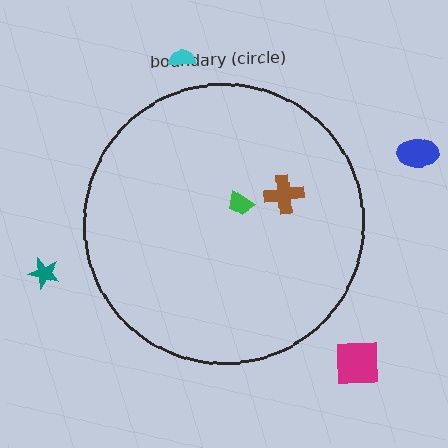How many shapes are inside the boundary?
2 inside, 4 outside.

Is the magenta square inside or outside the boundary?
Outside.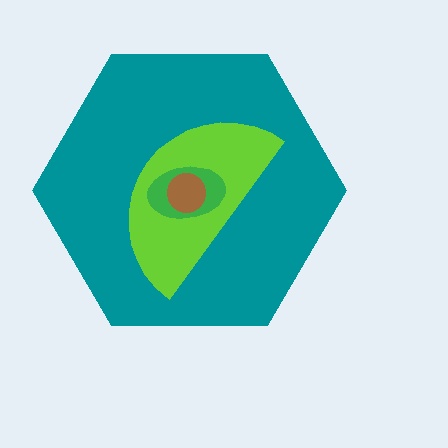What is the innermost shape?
The brown circle.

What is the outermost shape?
The teal hexagon.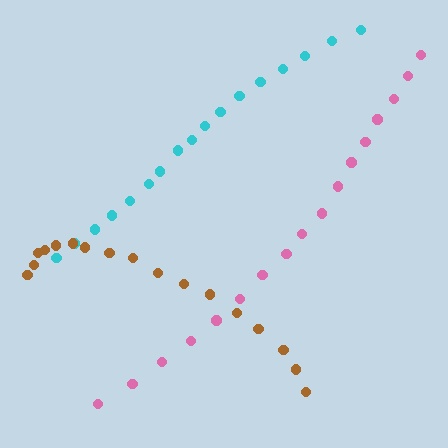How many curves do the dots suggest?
There are 3 distinct paths.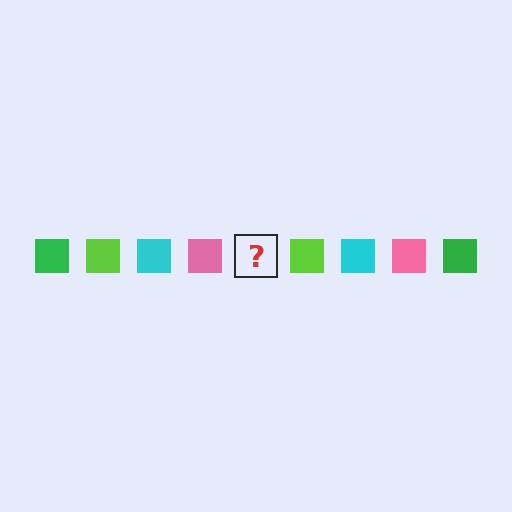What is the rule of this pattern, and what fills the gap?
The rule is that the pattern cycles through green, lime, cyan, pink squares. The gap should be filled with a green square.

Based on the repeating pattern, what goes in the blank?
The blank should be a green square.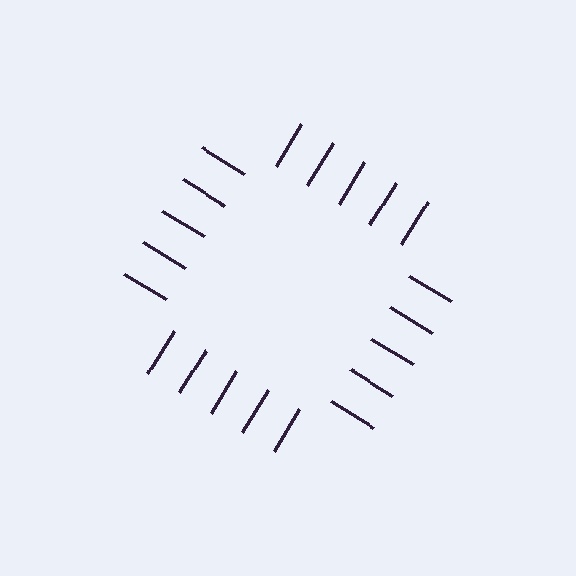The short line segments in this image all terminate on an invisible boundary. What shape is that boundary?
An illusory square — the line segments terminate on its edges but no continuous stroke is drawn.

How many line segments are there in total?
20 — 5 along each of the 4 edges.